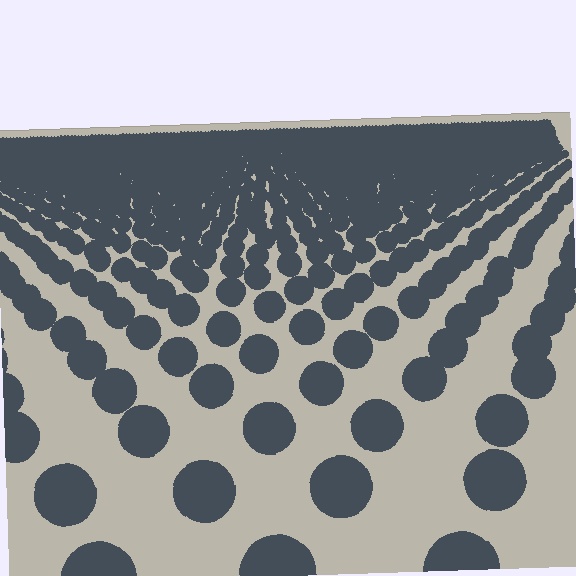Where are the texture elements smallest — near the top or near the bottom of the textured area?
Near the top.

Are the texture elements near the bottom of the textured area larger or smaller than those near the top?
Larger. Near the bottom, elements are closer to the viewer and appear at a bigger on-screen size.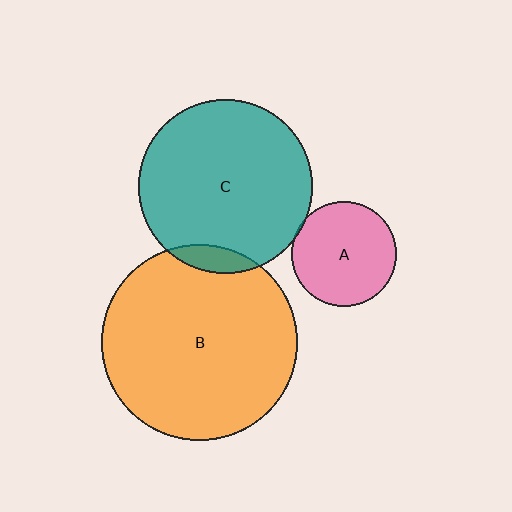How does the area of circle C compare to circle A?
Approximately 2.7 times.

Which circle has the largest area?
Circle B (orange).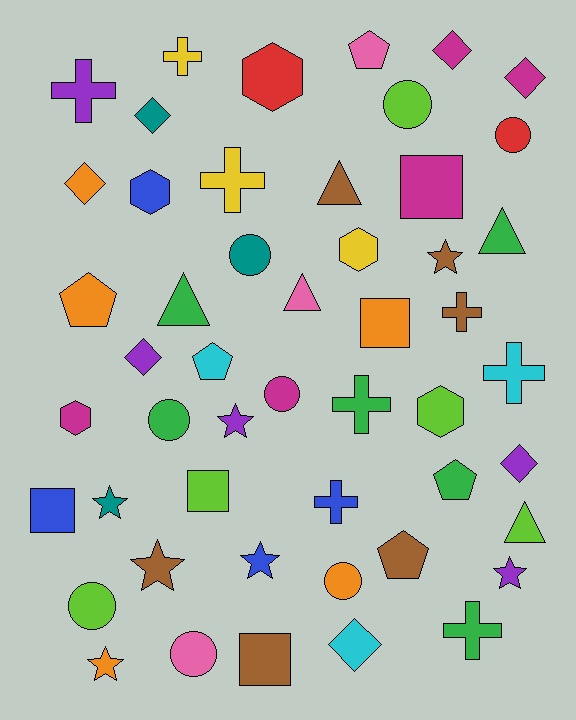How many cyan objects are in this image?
There are 3 cyan objects.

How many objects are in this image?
There are 50 objects.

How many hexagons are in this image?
There are 5 hexagons.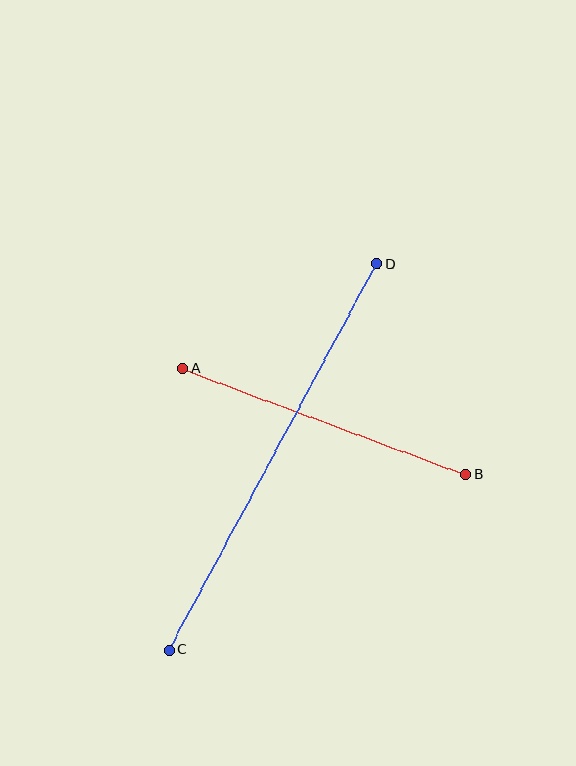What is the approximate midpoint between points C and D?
The midpoint is at approximately (273, 457) pixels.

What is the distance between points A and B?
The distance is approximately 302 pixels.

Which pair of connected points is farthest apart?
Points C and D are farthest apart.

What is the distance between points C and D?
The distance is approximately 438 pixels.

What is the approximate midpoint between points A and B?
The midpoint is at approximately (324, 421) pixels.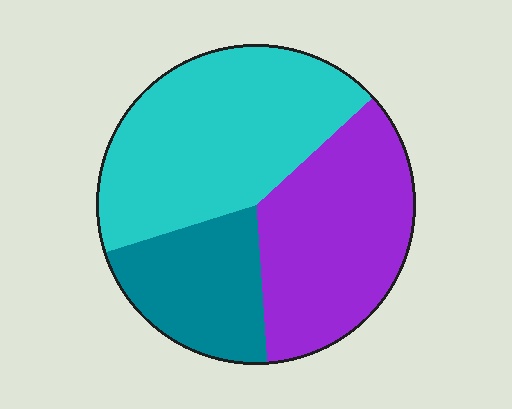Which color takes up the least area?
Teal, at roughly 20%.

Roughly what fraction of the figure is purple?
Purple takes up between a quarter and a half of the figure.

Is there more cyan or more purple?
Cyan.